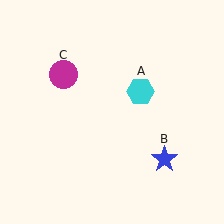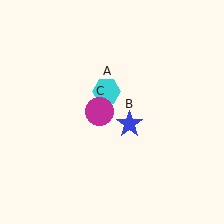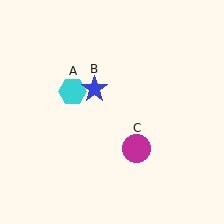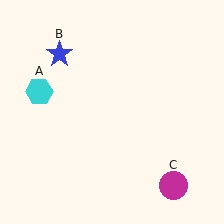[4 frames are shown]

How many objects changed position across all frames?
3 objects changed position: cyan hexagon (object A), blue star (object B), magenta circle (object C).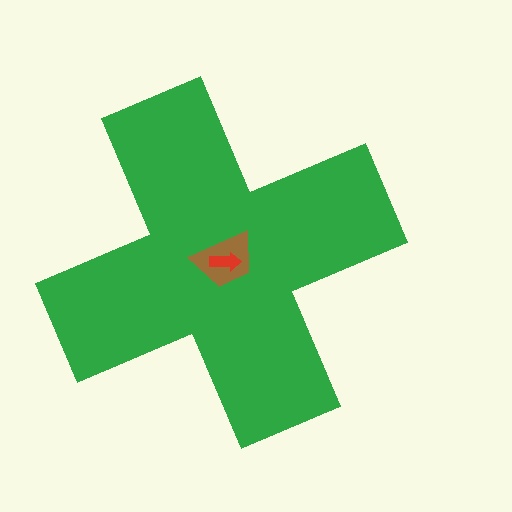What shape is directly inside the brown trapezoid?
The red arrow.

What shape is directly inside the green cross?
The brown trapezoid.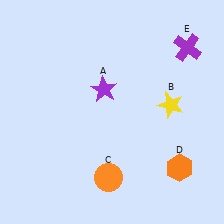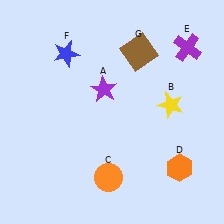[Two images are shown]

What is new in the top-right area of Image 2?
A brown square (G) was added in the top-right area of Image 2.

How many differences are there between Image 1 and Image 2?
There are 2 differences between the two images.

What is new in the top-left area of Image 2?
A blue star (F) was added in the top-left area of Image 2.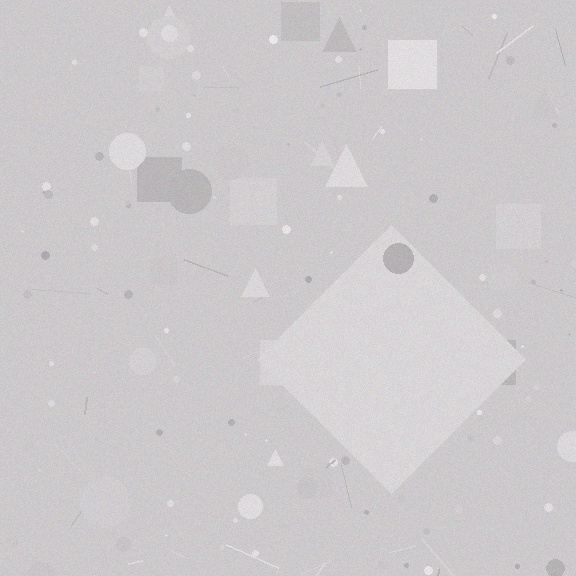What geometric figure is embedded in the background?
A diamond is embedded in the background.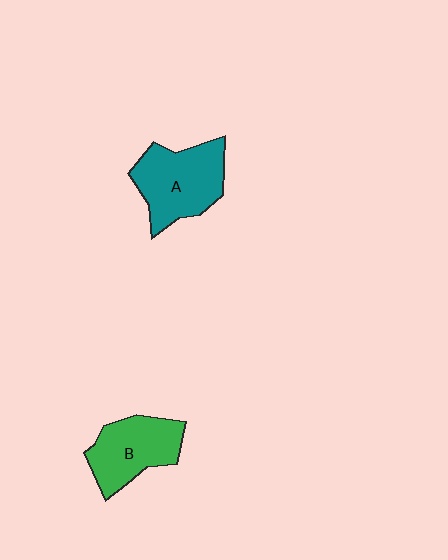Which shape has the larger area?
Shape A (teal).